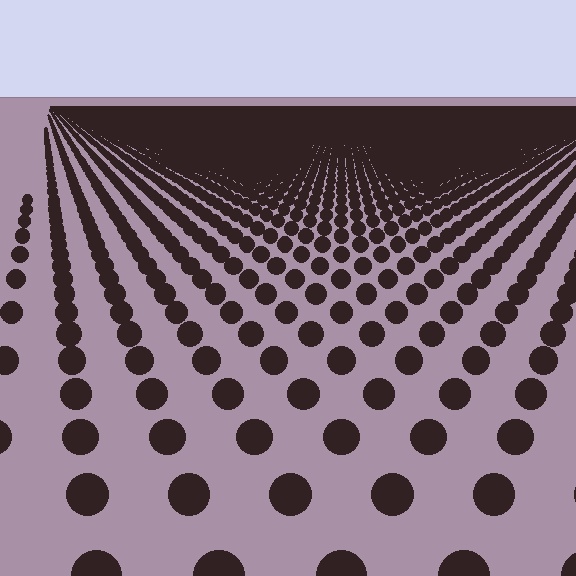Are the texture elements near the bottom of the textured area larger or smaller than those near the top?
Larger. Near the bottom, elements are closer to the viewer and appear at a bigger on-screen size.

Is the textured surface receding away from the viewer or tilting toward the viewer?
The surface is receding away from the viewer. Texture elements get smaller and denser toward the top.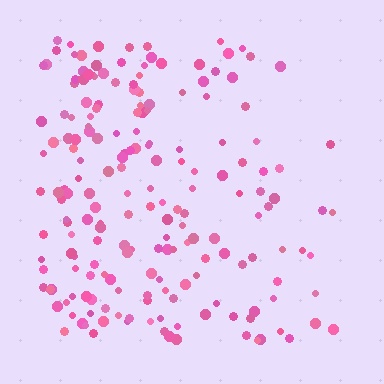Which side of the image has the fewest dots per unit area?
The right.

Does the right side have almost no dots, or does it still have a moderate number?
Still a moderate number, just noticeably fewer than the left.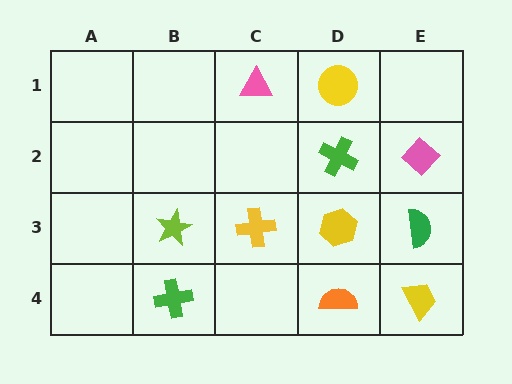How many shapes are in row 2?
2 shapes.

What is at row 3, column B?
A lime star.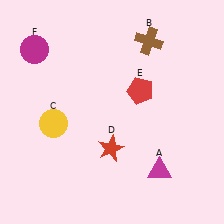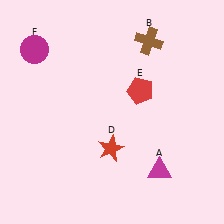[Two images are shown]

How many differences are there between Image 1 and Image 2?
There is 1 difference between the two images.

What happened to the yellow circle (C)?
The yellow circle (C) was removed in Image 2. It was in the bottom-left area of Image 1.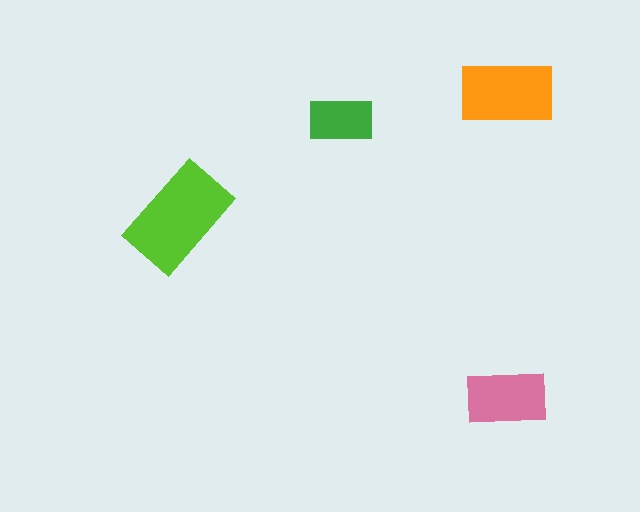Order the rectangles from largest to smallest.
the lime one, the orange one, the pink one, the green one.